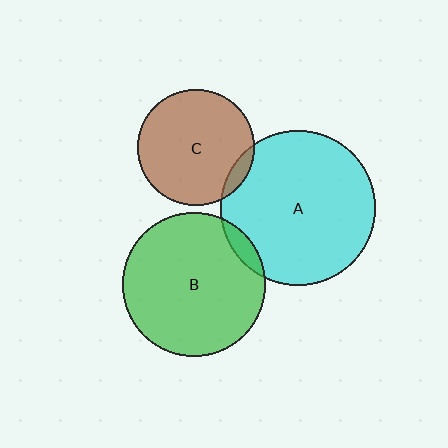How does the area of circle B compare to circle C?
Approximately 1.5 times.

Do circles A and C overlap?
Yes.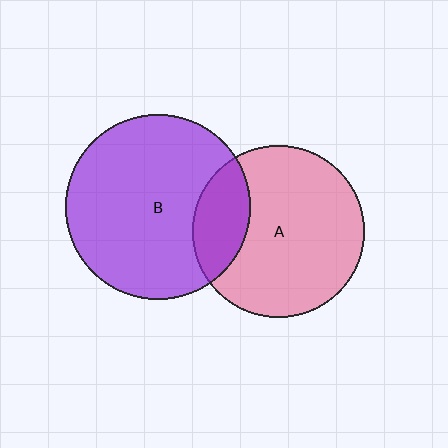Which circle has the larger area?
Circle B (purple).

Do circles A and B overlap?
Yes.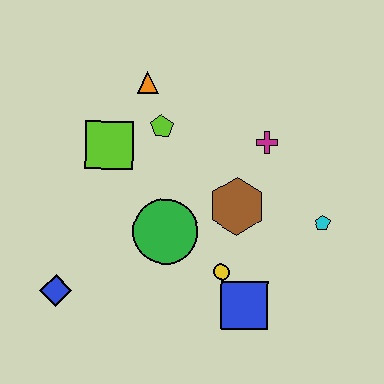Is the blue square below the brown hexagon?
Yes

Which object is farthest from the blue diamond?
The cyan pentagon is farthest from the blue diamond.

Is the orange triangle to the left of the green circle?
Yes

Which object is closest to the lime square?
The lime pentagon is closest to the lime square.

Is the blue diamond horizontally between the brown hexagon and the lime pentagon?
No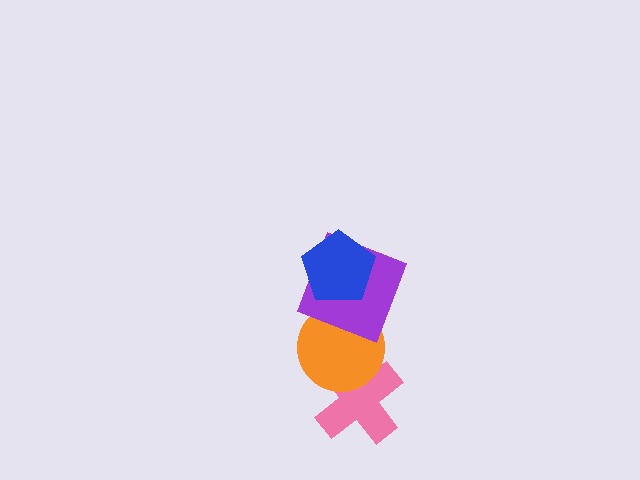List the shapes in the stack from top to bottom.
From top to bottom: the blue pentagon, the purple square, the orange circle, the pink cross.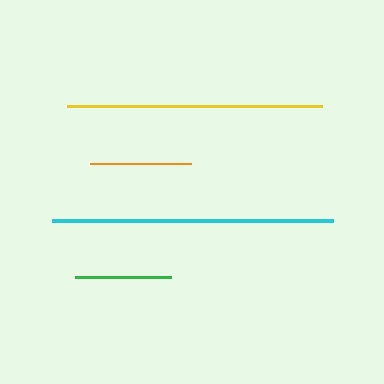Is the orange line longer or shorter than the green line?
The orange line is longer than the green line.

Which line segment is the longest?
The cyan line is the longest at approximately 281 pixels.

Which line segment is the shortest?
The green line is the shortest at approximately 96 pixels.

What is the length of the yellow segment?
The yellow segment is approximately 255 pixels long.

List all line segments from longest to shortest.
From longest to shortest: cyan, yellow, orange, green.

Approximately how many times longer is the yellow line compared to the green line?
The yellow line is approximately 2.6 times the length of the green line.